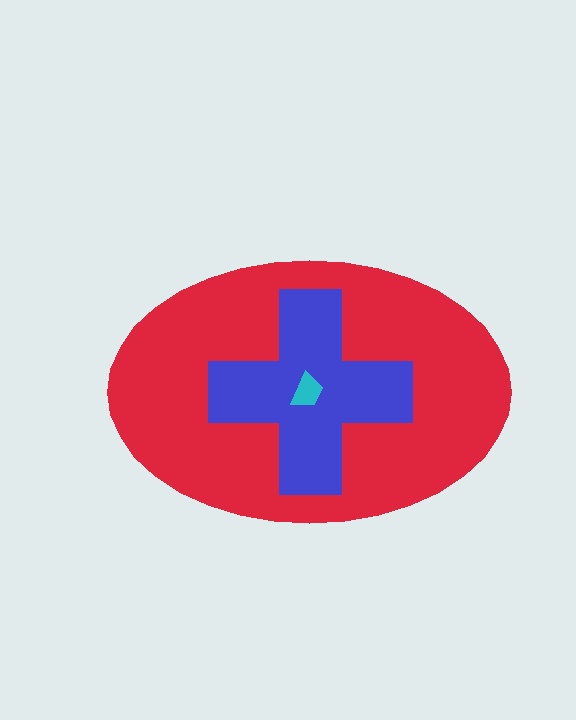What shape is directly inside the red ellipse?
The blue cross.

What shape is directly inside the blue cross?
The cyan trapezoid.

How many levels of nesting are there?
3.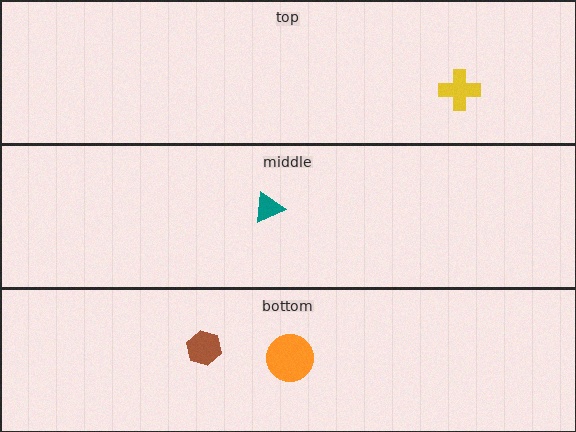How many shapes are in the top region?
1.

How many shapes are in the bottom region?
2.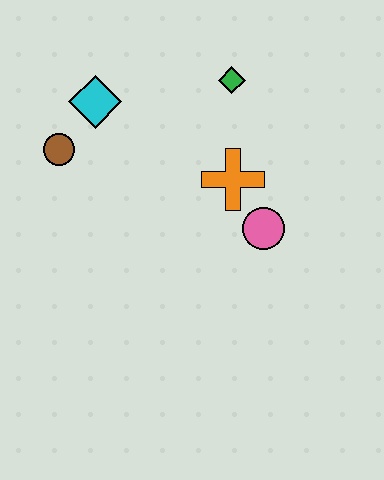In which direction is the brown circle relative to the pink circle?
The brown circle is to the left of the pink circle.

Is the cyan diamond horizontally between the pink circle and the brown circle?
Yes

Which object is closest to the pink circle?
The orange cross is closest to the pink circle.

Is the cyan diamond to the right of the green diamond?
No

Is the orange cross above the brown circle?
No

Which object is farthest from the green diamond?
The brown circle is farthest from the green diamond.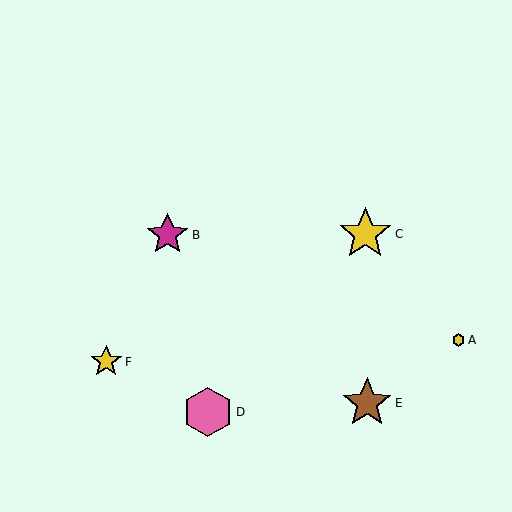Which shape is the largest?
The yellow star (labeled C) is the largest.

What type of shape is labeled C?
Shape C is a yellow star.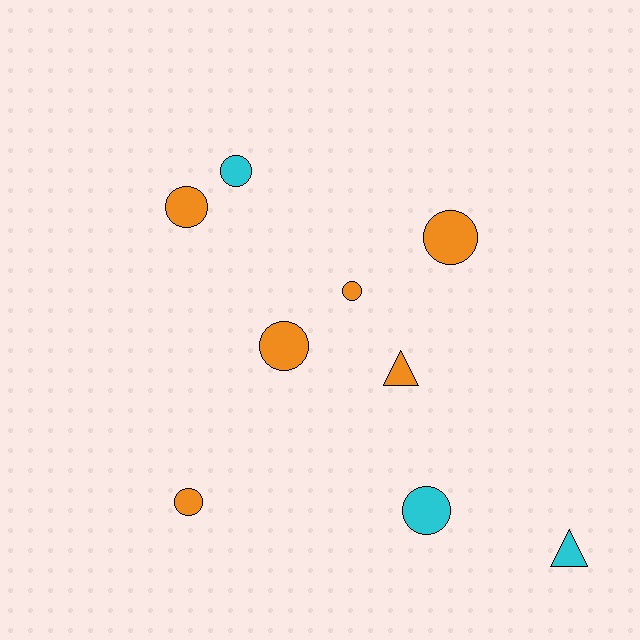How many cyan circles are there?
There are 2 cyan circles.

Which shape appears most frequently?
Circle, with 7 objects.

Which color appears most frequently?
Orange, with 6 objects.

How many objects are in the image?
There are 9 objects.